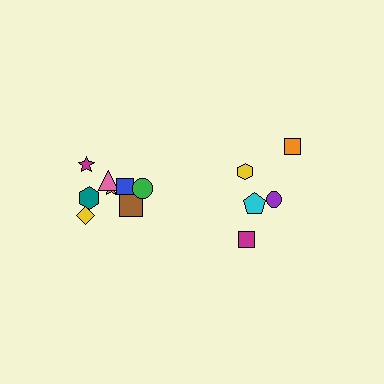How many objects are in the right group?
There are 5 objects.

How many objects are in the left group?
There are 8 objects.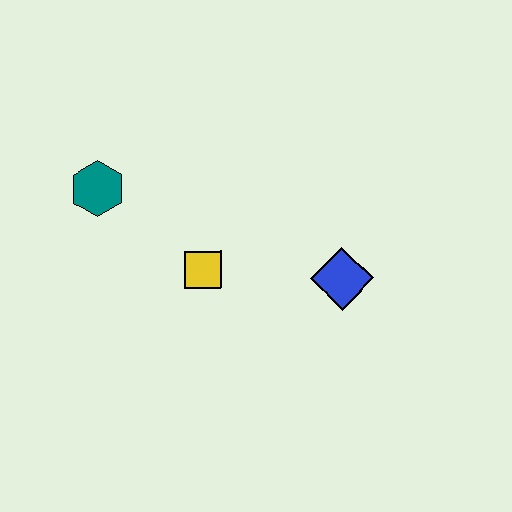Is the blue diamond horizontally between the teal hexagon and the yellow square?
No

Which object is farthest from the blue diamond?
The teal hexagon is farthest from the blue diamond.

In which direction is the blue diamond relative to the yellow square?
The blue diamond is to the right of the yellow square.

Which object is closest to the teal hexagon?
The yellow square is closest to the teal hexagon.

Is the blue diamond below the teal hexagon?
Yes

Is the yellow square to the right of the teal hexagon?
Yes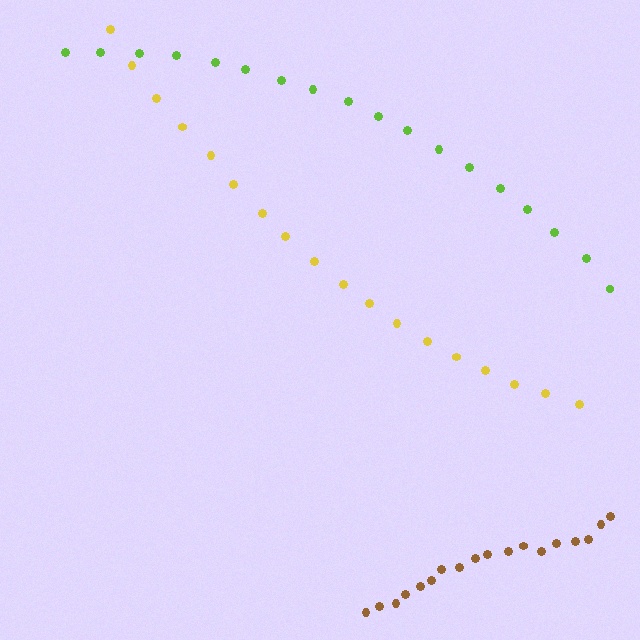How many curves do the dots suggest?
There are 3 distinct paths.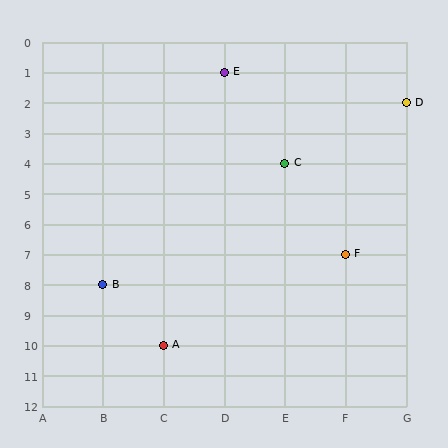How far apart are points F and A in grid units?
Points F and A are 3 columns and 3 rows apart (about 4.2 grid units diagonally).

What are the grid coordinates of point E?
Point E is at grid coordinates (D, 1).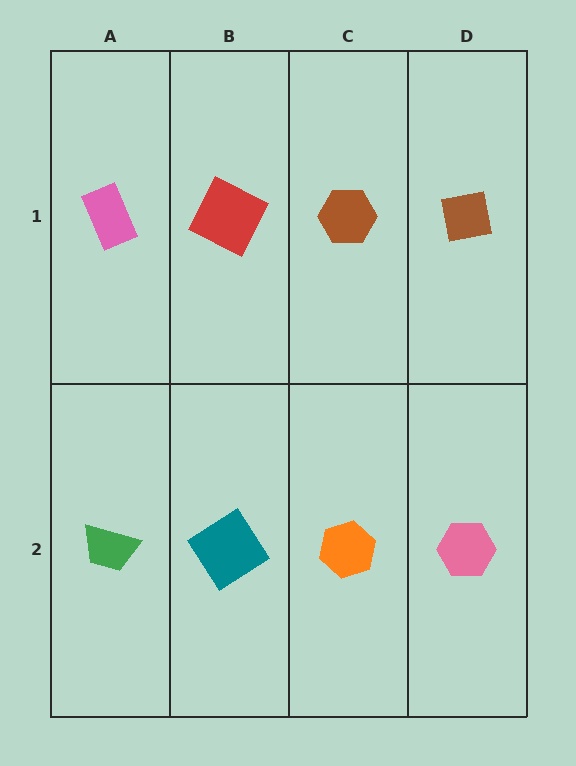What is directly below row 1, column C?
An orange hexagon.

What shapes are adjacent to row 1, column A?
A green trapezoid (row 2, column A), a red square (row 1, column B).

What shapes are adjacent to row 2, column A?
A pink rectangle (row 1, column A), a teal diamond (row 2, column B).